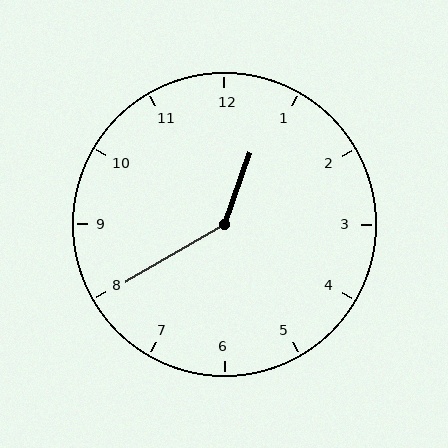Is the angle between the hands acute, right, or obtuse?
It is obtuse.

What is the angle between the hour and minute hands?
Approximately 140 degrees.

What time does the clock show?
12:40.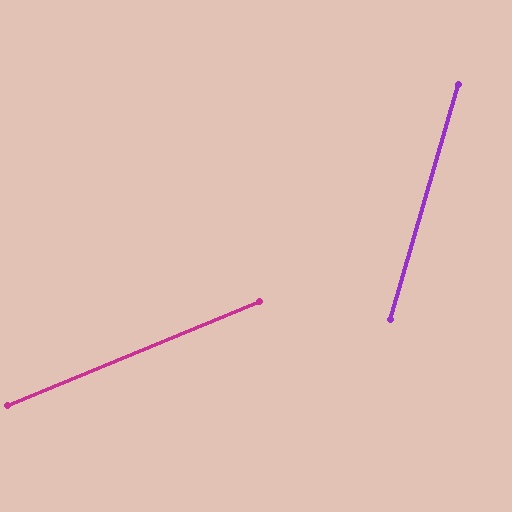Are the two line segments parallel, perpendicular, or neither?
Neither parallel nor perpendicular — they differ by about 51°.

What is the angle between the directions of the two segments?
Approximately 51 degrees.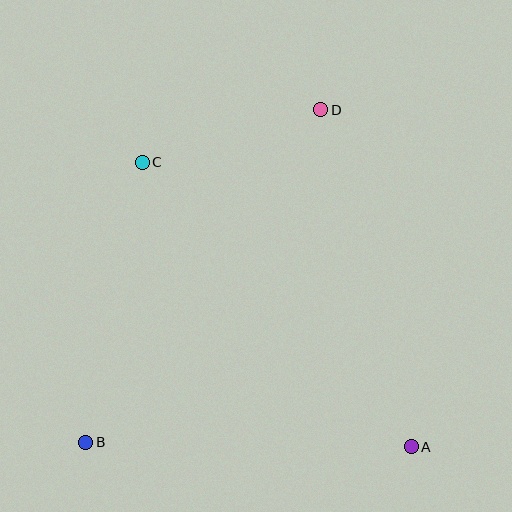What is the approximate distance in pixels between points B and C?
The distance between B and C is approximately 286 pixels.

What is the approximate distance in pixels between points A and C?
The distance between A and C is approximately 391 pixels.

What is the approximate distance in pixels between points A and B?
The distance between A and B is approximately 326 pixels.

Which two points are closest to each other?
Points C and D are closest to each other.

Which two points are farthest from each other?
Points B and D are farthest from each other.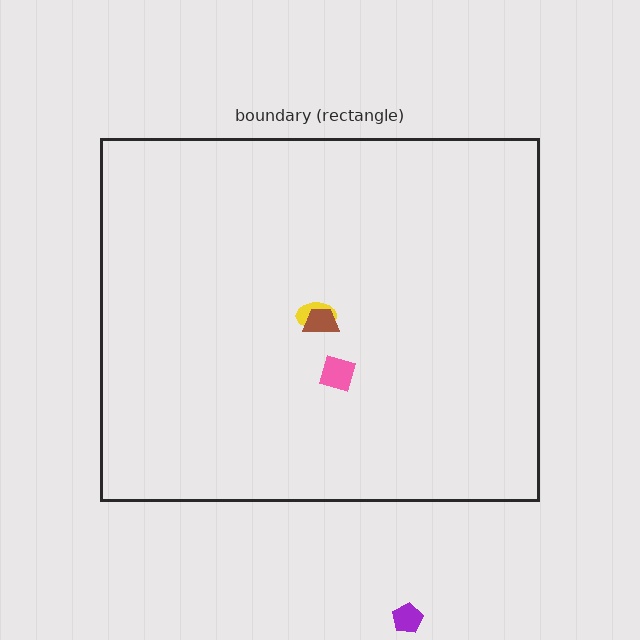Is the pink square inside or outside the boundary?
Inside.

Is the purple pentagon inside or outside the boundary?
Outside.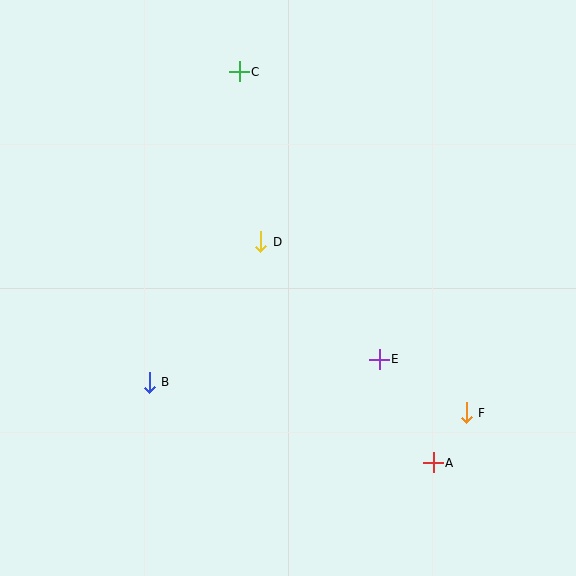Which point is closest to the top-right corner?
Point C is closest to the top-right corner.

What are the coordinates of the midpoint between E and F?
The midpoint between E and F is at (423, 386).